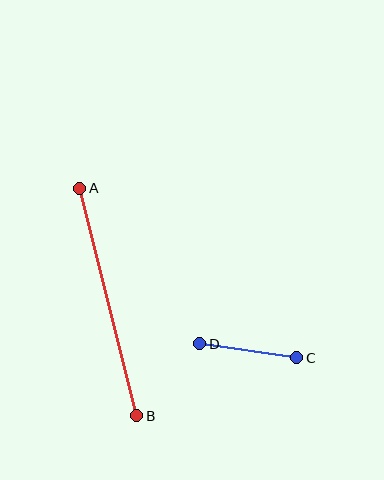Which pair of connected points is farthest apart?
Points A and B are farthest apart.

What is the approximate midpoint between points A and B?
The midpoint is at approximately (108, 302) pixels.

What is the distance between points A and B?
The distance is approximately 235 pixels.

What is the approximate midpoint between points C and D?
The midpoint is at approximately (248, 351) pixels.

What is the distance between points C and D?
The distance is approximately 98 pixels.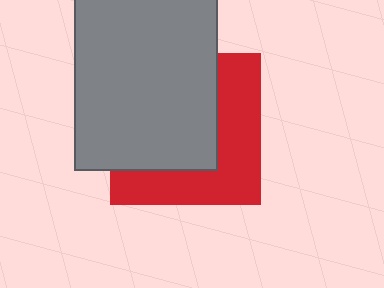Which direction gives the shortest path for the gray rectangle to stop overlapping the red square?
Moving toward the upper-left gives the shortest separation.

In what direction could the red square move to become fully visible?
The red square could move toward the lower-right. That would shift it out from behind the gray rectangle entirely.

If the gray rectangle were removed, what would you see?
You would see the complete red square.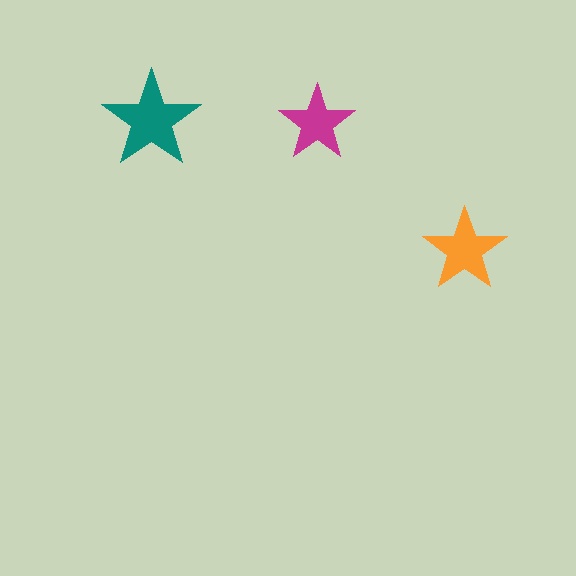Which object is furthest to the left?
The teal star is leftmost.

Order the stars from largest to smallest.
the teal one, the orange one, the magenta one.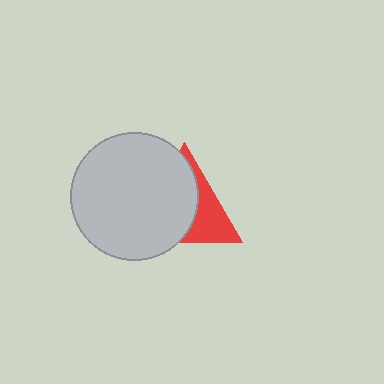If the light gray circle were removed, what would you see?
You would see the complete red triangle.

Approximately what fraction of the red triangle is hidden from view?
Roughly 62% of the red triangle is hidden behind the light gray circle.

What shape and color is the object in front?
The object in front is a light gray circle.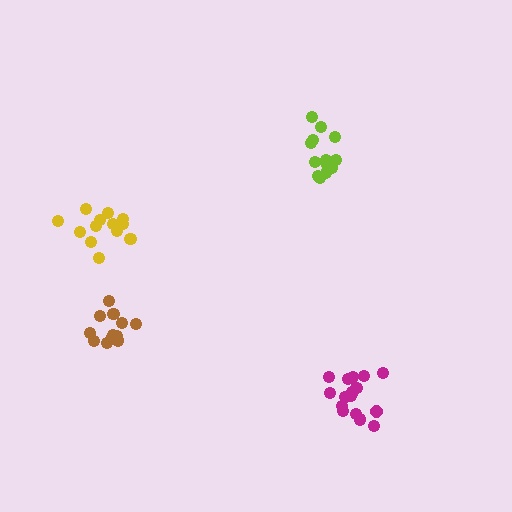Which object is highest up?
The lime cluster is topmost.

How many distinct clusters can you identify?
There are 4 distinct clusters.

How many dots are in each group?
Group 1: 13 dots, Group 2: 13 dots, Group 3: 16 dots, Group 4: 12 dots (54 total).